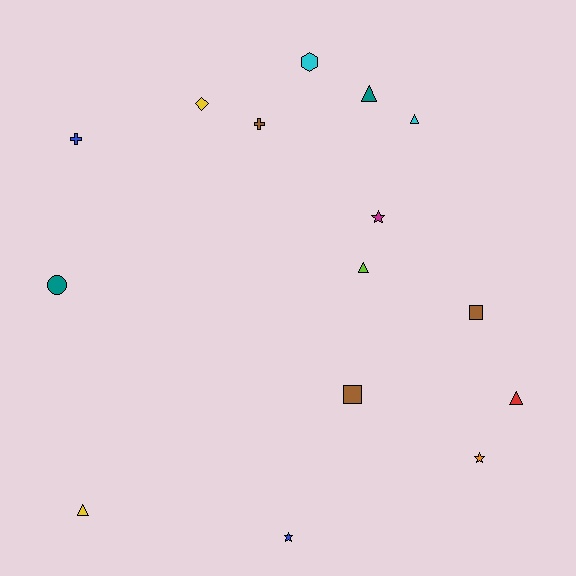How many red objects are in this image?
There is 1 red object.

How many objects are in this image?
There are 15 objects.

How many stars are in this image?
There are 3 stars.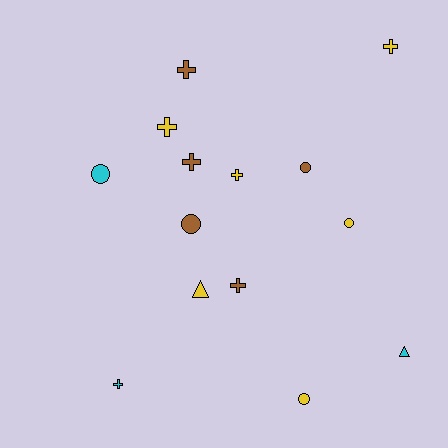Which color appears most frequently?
Yellow, with 6 objects.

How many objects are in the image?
There are 14 objects.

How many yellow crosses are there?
There are 3 yellow crosses.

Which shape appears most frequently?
Cross, with 7 objects.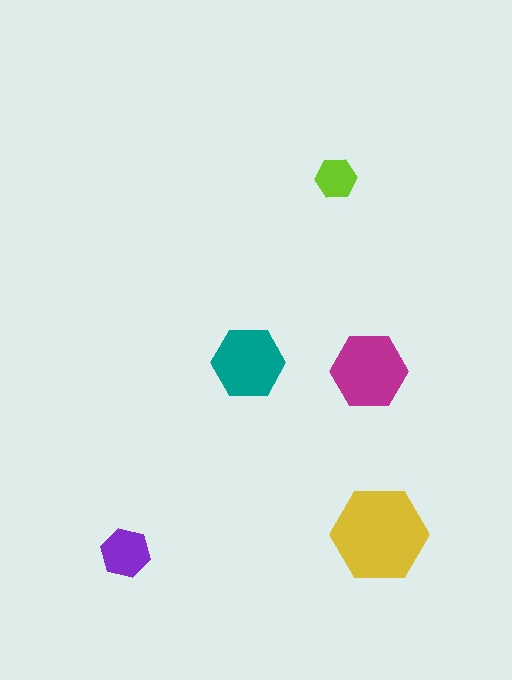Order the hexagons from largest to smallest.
the yellow one, the magenta one, the teal one, the purple one, the lime one.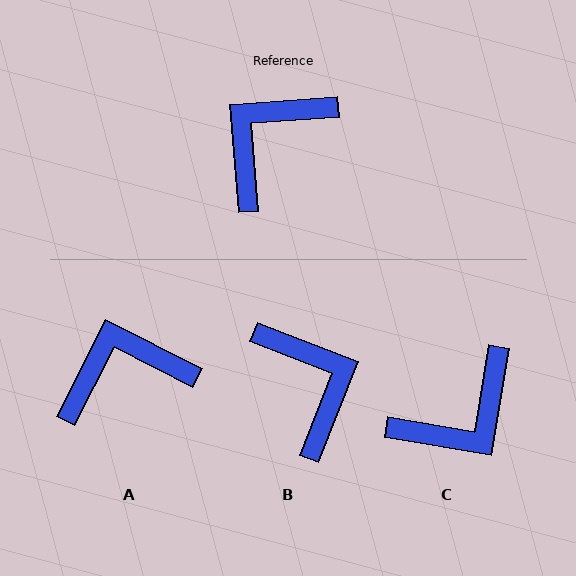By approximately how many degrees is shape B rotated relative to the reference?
Approximately 116 degrees clockwise.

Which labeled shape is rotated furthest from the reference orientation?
C, about 166 degrees away.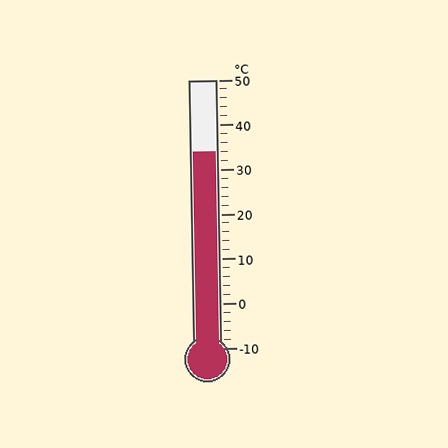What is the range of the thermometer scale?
The thermometer scale ranges from -10°C to 50°C.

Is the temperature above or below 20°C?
The temperature is above 20°C.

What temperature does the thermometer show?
The thermometer shows approximately 34°C.